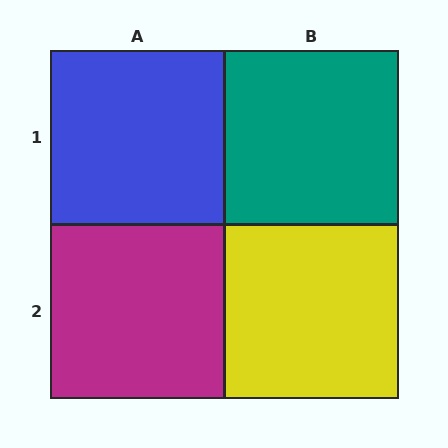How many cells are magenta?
1 cell is magenta.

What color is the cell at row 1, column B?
Teal.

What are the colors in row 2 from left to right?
Magenta, yellow.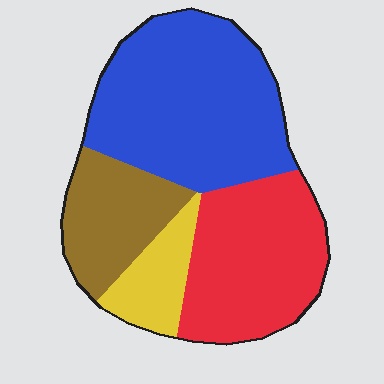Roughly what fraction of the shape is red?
Red covers around 30% of the shape.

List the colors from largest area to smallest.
From largest to smallest: blue, red, brown, yellow.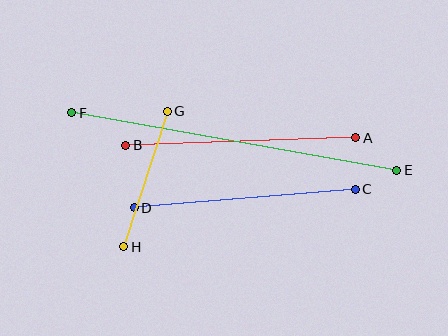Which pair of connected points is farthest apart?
Points E and F are farthest apart.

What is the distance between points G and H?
The distance is approximately 143 pixels.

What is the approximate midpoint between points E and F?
The midpoint is at approximately (234, 141) pixels.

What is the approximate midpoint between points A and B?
The midpoint is at approximately (241, 142) pixels.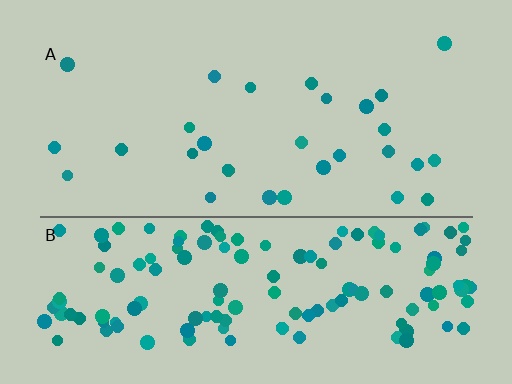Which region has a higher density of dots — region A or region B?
B (the bottom).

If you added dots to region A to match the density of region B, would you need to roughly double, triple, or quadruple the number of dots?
Approximately quadruple.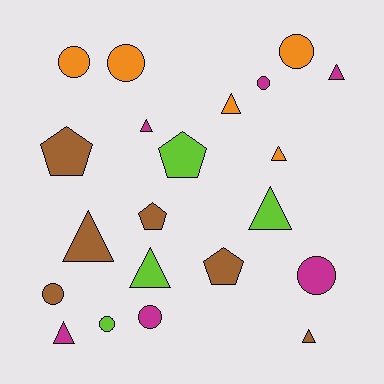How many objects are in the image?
There are 21 objects.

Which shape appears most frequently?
Triangle, with 9 objects.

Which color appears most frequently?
Brown, with 6 objects.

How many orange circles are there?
There are 3 orange circles.